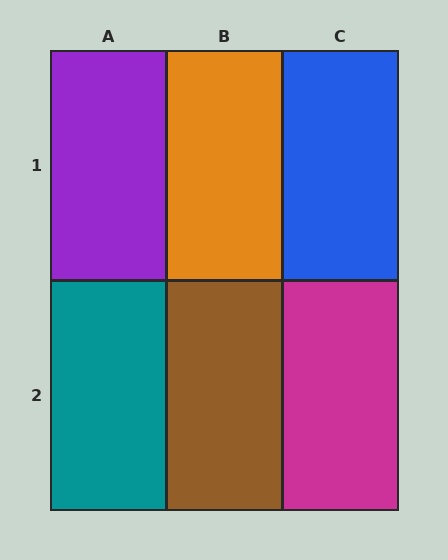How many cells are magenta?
1 cell is magenta.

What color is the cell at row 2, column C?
Magenta.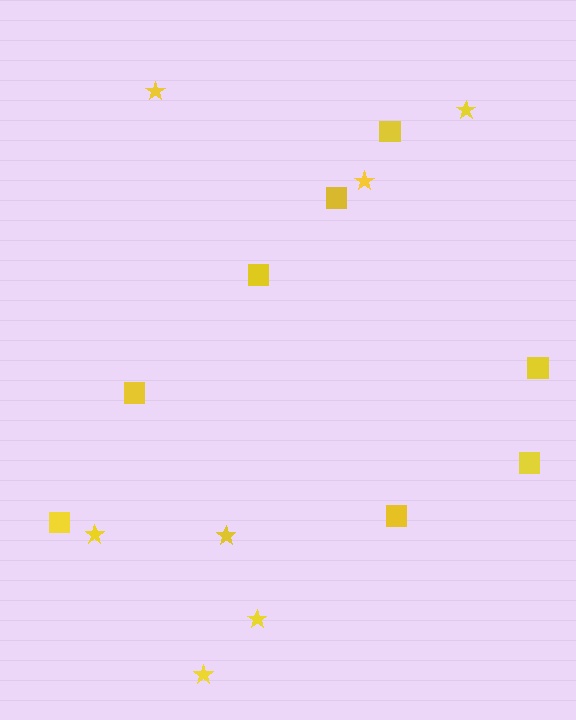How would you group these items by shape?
There are 2 groups: one group of stars (7) and one group of squares (8).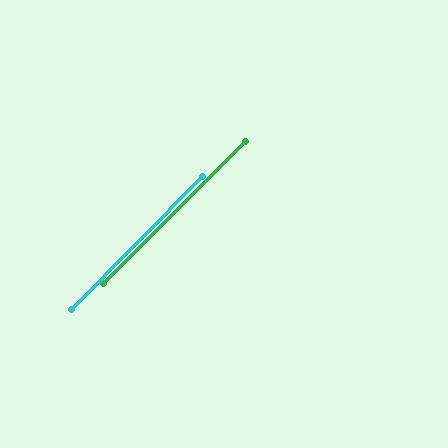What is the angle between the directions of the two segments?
Approximately 1 degree.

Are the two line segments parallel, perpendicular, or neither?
Parallel — their directions differ by only 0.5°.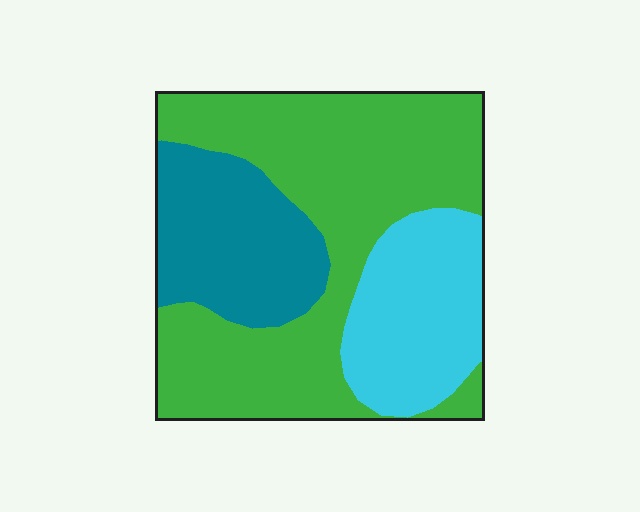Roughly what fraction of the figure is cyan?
Cyan takes up about one fifth (1/5) of the figure.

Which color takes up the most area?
Green, at roughly 55%.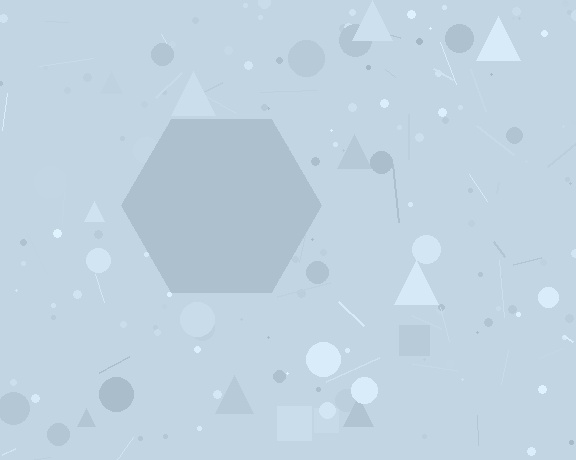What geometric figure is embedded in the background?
A hexagon is embedded in the background.